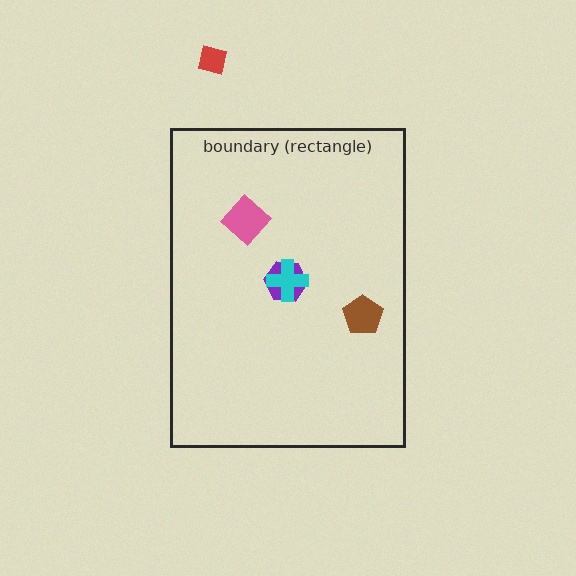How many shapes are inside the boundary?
4 inside, 1 outside.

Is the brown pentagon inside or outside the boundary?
Inside.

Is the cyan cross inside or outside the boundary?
Inside.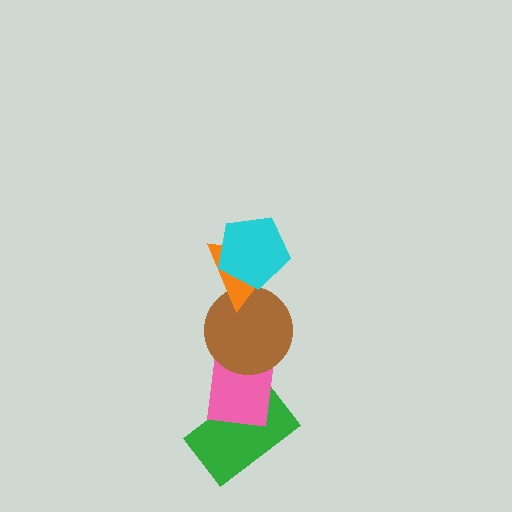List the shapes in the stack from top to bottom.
From top to bottom: the cyan pentagon, the orange triangle, the brown circle, the pink rectangle, the green rectangle.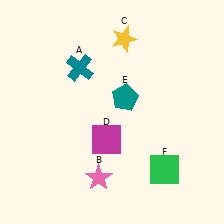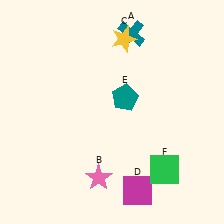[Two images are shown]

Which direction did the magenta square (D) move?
The magenta square (D) moved down.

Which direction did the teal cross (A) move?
The teal cross (A) moved right.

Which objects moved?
The objects that moved are: the teal cross (A), the magenta square (D).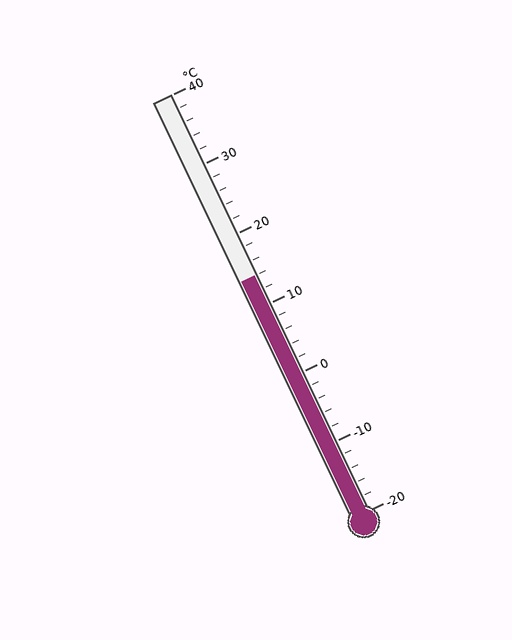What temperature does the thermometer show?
The thermometer shows approximately 14°C.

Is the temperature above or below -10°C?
The temperature is above -10°C.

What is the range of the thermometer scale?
The thermometer scale ranges from -20°C to 40°C.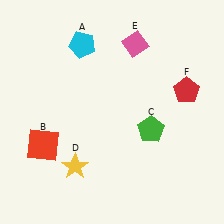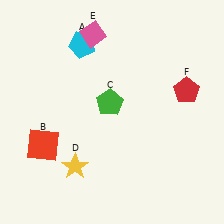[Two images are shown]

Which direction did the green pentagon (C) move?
The green pentagon (C) moved left.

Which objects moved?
The objects that moved are: the green pentagon (C), the pink diamond (E).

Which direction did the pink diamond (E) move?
The pink diamond (E) moved left.